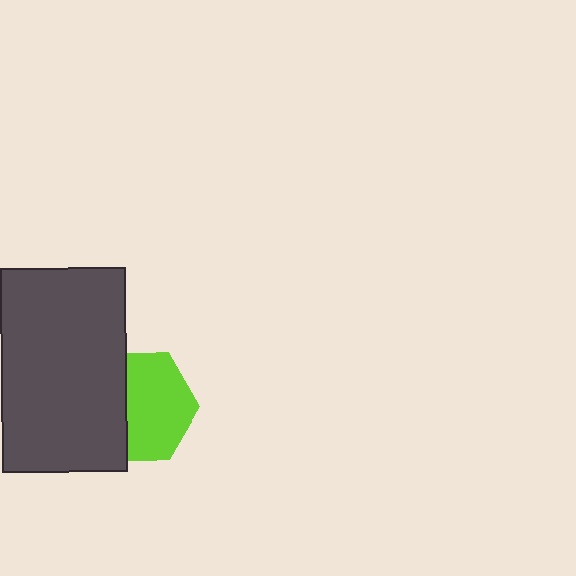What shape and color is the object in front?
The object in front is a dark gray rectangle.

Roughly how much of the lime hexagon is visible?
About half of it is visible (roughly 62%).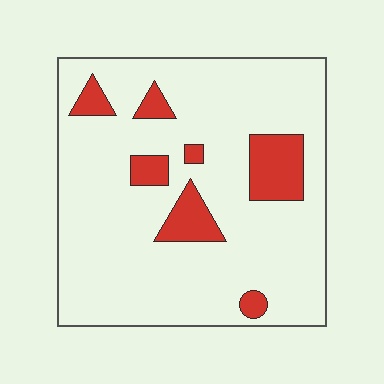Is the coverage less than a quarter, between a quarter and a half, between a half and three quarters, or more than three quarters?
Less than a quarter.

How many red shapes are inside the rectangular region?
7.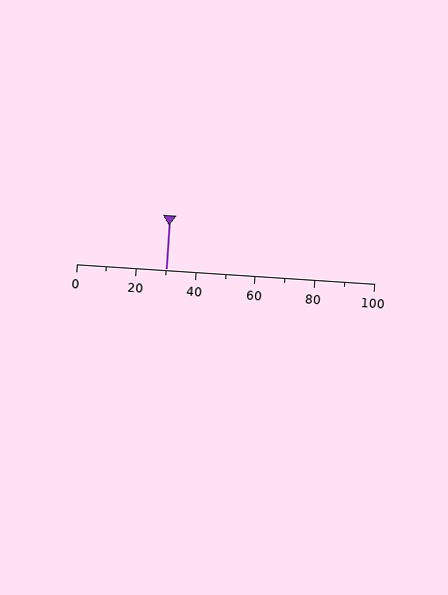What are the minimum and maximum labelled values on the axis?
The axis runs from 0 to 100.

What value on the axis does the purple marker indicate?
The marker indicates approximately 30.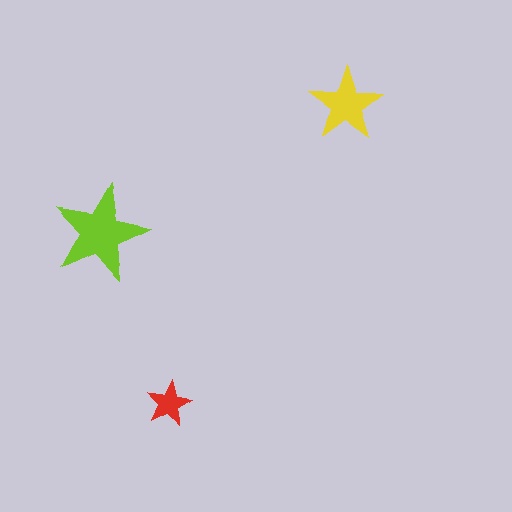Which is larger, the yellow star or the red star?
The yellow one.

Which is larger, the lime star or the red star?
The lime one.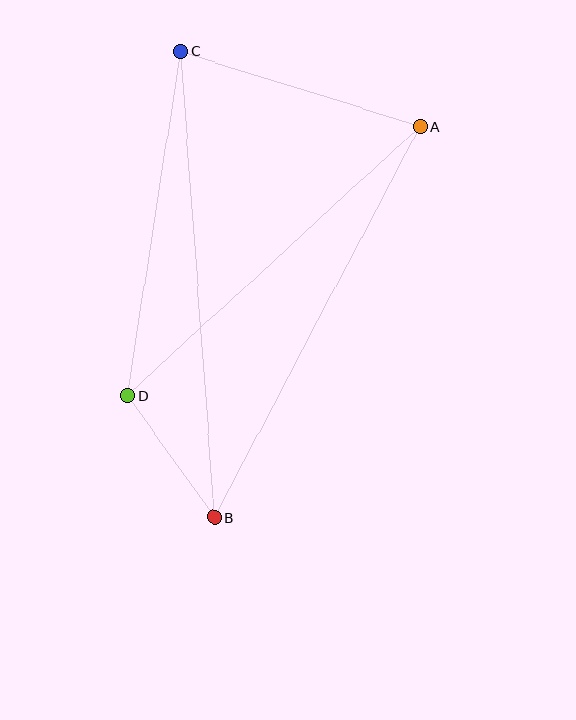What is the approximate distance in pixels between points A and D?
The distance between A and D is approximately 397 pixels.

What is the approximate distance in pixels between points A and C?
The distance between A and C is approximately 251 pixels.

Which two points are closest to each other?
Points B and D are closest to each other.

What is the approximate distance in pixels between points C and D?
The distance between C and D is approximately 348 pixels.